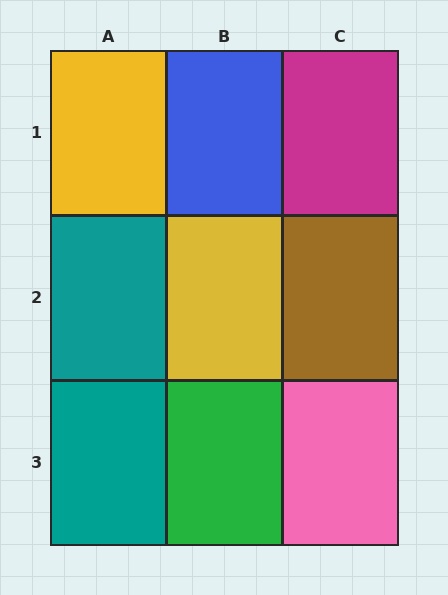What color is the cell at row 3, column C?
Pink.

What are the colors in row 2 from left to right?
Teal, yellow, brown.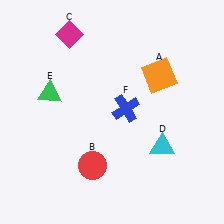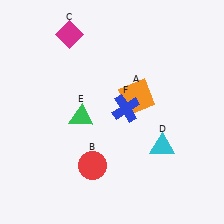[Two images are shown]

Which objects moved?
The objects that moved are: the orange square (A), the green triangle (E).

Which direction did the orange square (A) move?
The orange square (A) moved left.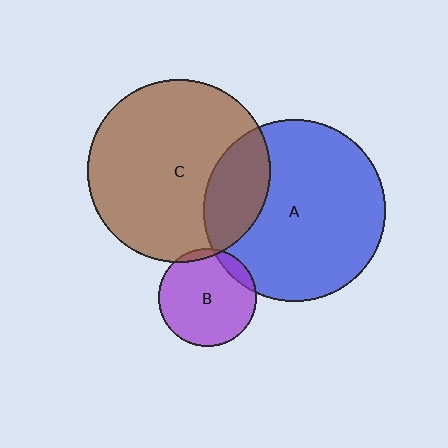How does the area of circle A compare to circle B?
Approximately 3.5 times.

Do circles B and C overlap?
Yes.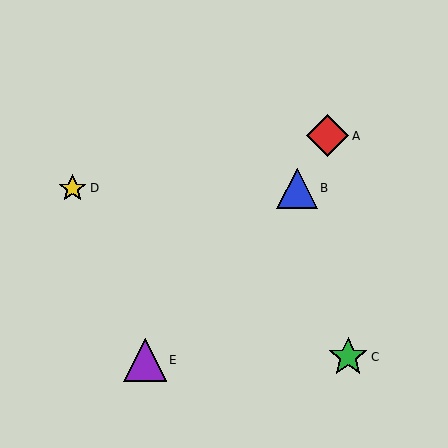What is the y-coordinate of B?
Object B is at y≈188.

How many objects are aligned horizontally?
2 objects (B, D) are aligned horizontally.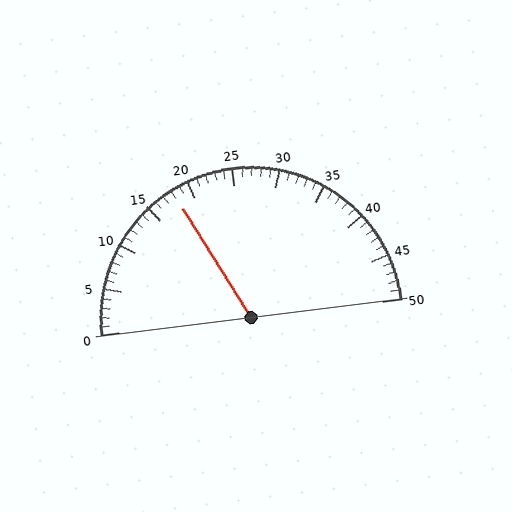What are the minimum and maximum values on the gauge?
The gauge ranges from 0 to 50.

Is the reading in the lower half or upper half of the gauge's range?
The reading is in the lower half of the range (0 to 50).